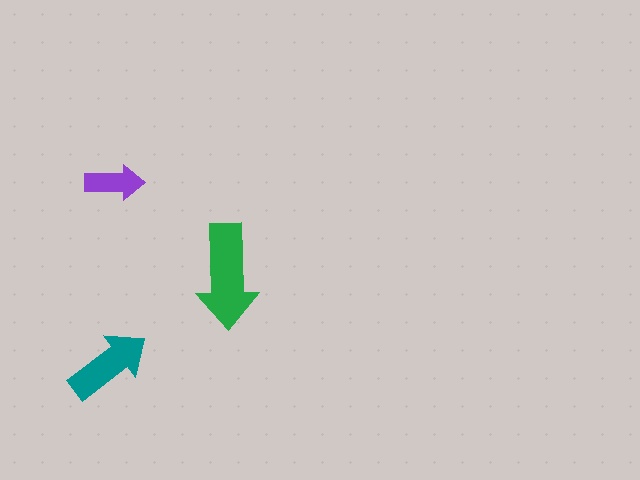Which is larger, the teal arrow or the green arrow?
The green one.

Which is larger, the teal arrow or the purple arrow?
The teal one.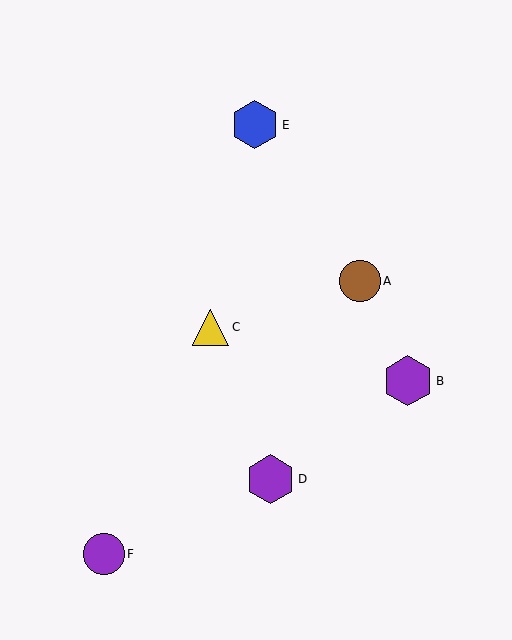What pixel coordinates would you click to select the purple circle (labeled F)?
Click at (104, 554) to select the purple circle F.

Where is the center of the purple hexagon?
The center of the purple hexagon is at (271, 479).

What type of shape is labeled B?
Shape B is a purple hexagon.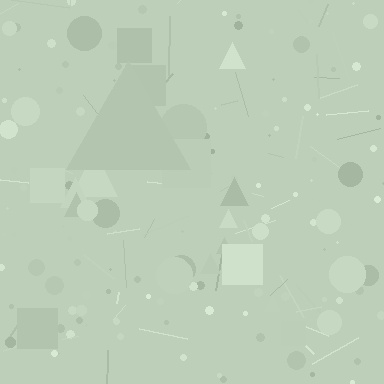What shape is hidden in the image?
A triangle is hidden in the image.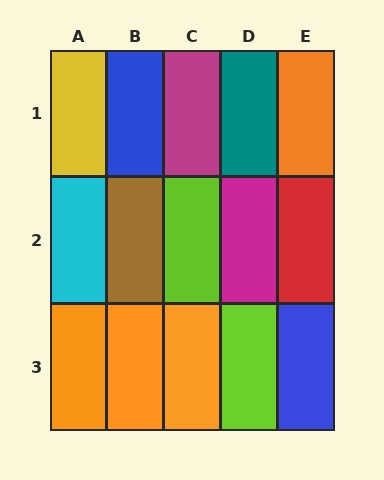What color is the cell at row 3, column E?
Blue.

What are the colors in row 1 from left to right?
Yellow, blue, magenta, teal, orange.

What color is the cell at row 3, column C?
Orange.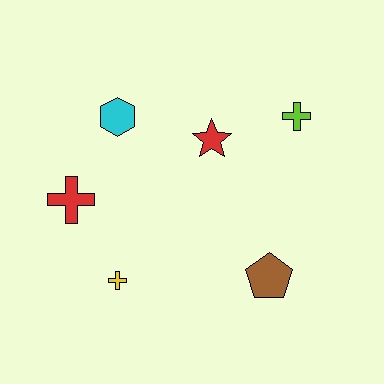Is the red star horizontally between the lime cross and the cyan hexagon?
Yes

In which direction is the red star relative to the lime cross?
The red star is to the left of the lime cross.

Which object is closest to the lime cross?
The red star is closest to the lime cross.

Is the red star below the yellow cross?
No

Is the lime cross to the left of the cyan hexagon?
No